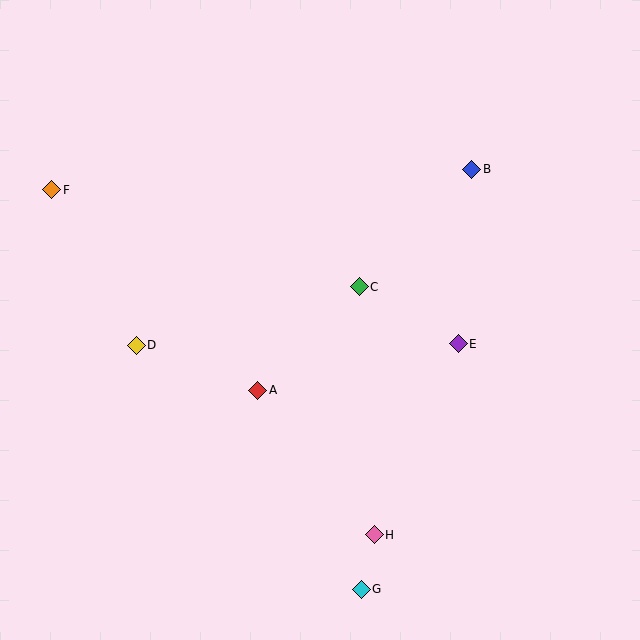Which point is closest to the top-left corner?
Point F is closest to the top-left corner.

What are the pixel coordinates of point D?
Point D is at (136, 345).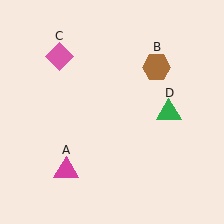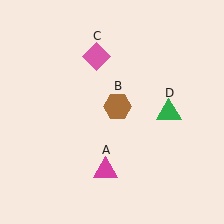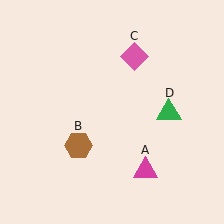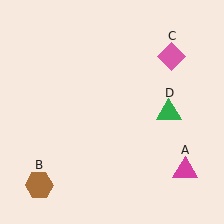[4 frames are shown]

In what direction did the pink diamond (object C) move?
The pink diamond (object C) moved right.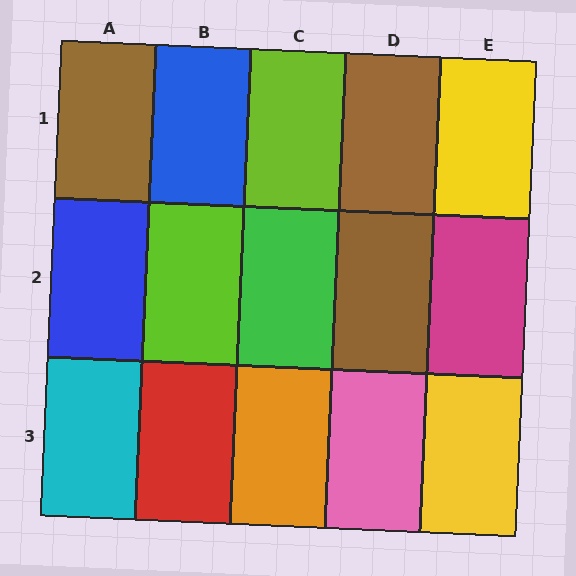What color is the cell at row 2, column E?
Magenta.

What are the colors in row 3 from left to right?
Cyan, red, orange, pink, yellow.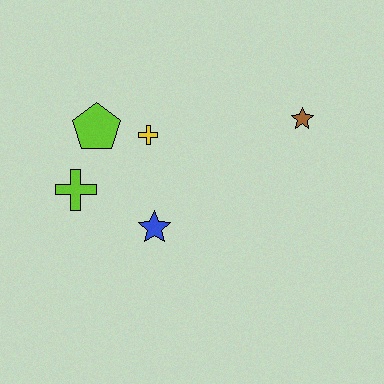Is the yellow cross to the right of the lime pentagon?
Yes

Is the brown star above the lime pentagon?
Yes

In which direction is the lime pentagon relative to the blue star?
The lime pentagon is above the blue star.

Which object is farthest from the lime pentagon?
The brown star is farthest from the lime pentagon.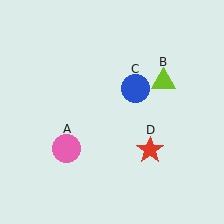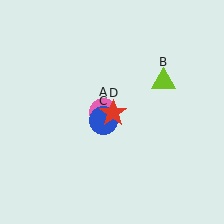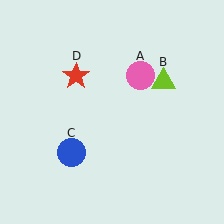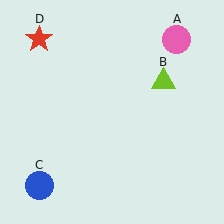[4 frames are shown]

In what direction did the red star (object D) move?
The red star (object D) moved up and to the left.